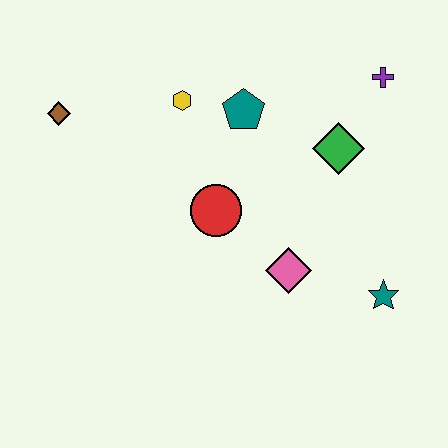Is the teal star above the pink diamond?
No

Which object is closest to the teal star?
The pink diamond is closest to the teal star.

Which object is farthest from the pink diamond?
The brown diamond is farthest from the pink diamond.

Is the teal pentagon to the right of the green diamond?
No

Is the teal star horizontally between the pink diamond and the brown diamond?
No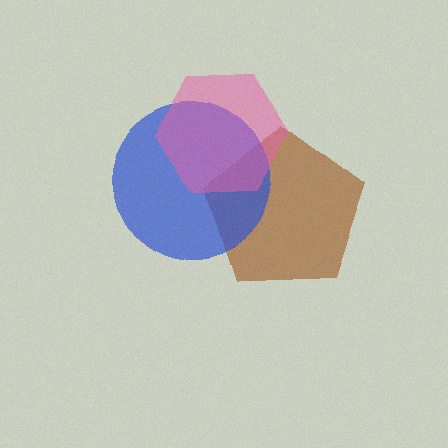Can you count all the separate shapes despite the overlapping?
Yes, there are 3 separate shapes.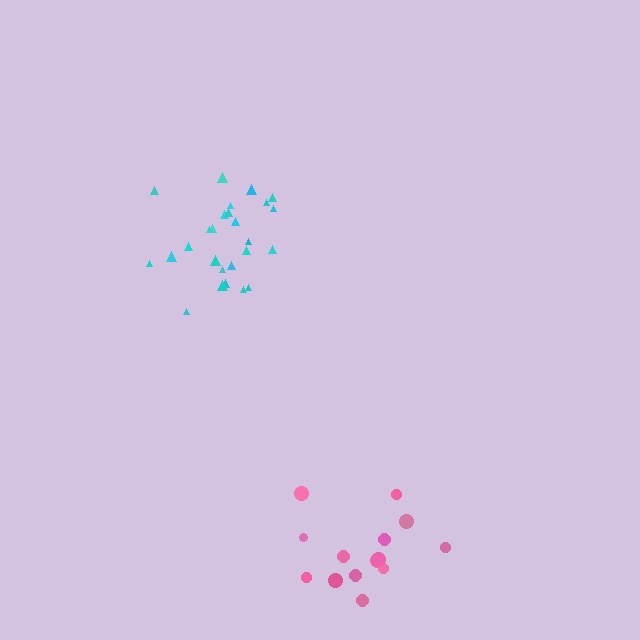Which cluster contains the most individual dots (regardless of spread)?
Cyan (26).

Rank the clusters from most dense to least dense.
cyan, pink.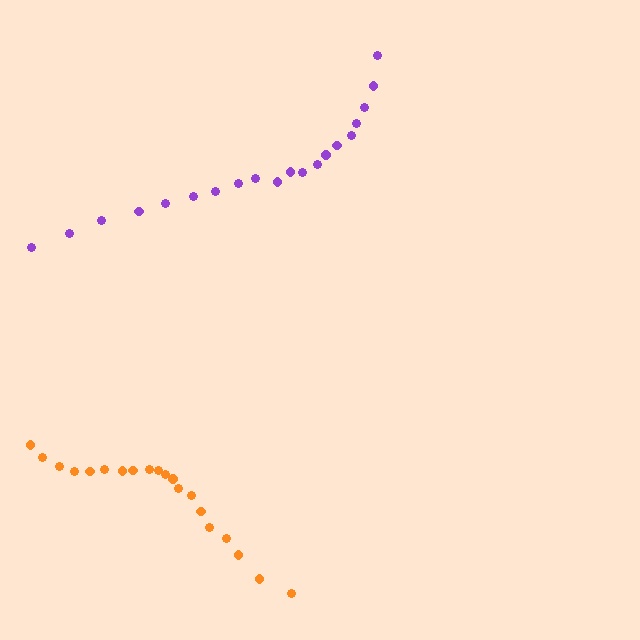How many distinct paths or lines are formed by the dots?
There are 2 distinct paths.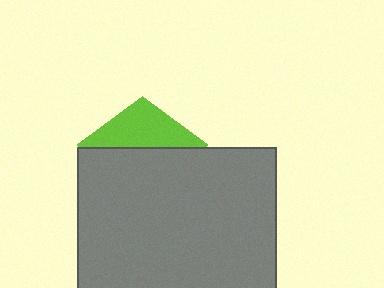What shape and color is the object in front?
The object in front is a gray square.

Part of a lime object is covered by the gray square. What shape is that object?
It is a pentagon.